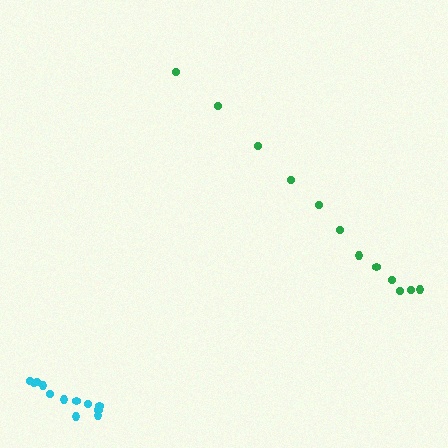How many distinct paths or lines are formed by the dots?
There are 2 distinct paths.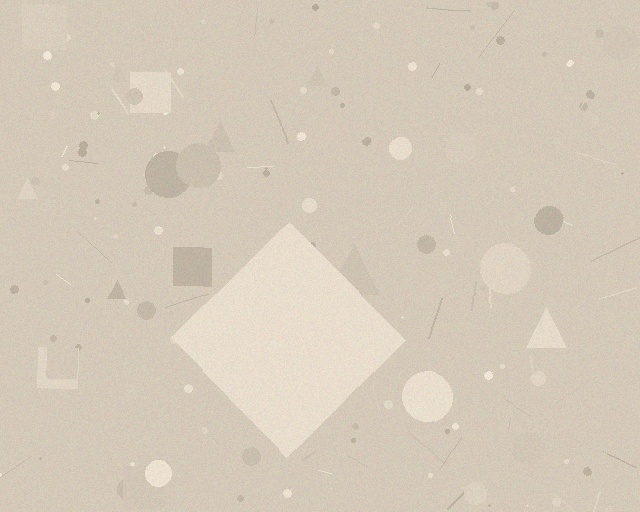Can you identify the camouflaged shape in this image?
The camouflaged shape is a diamond.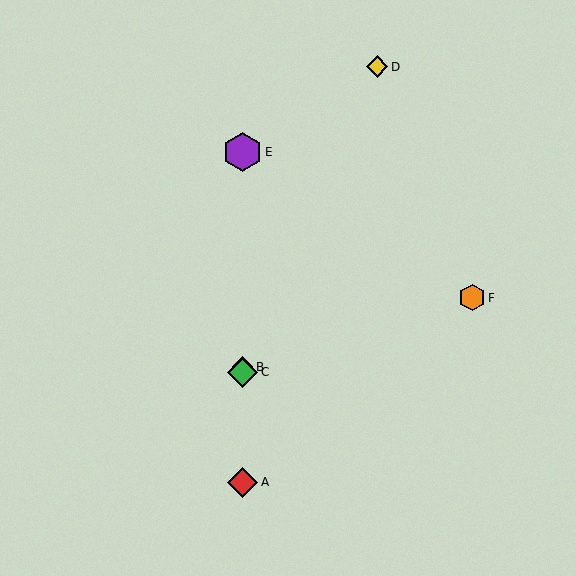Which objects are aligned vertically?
Objects A, B, C, E are aligned vertically.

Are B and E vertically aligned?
Yes, both are at x≈243.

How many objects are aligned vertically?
4 objects (A, B, C, E) are aligned vertically.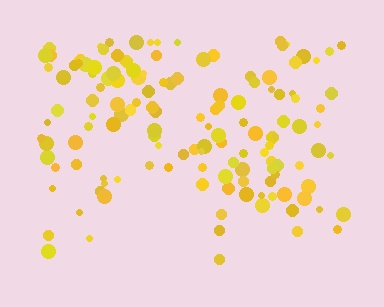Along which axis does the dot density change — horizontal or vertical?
Vertical.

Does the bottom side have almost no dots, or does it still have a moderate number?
Still a moderate number, just noticeably fewer than the top.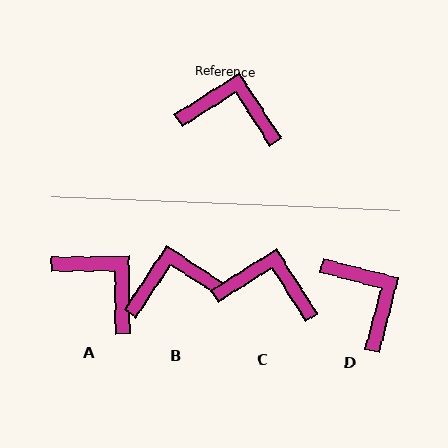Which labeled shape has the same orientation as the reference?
C.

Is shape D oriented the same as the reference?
No, it is off by about 47 degrees.